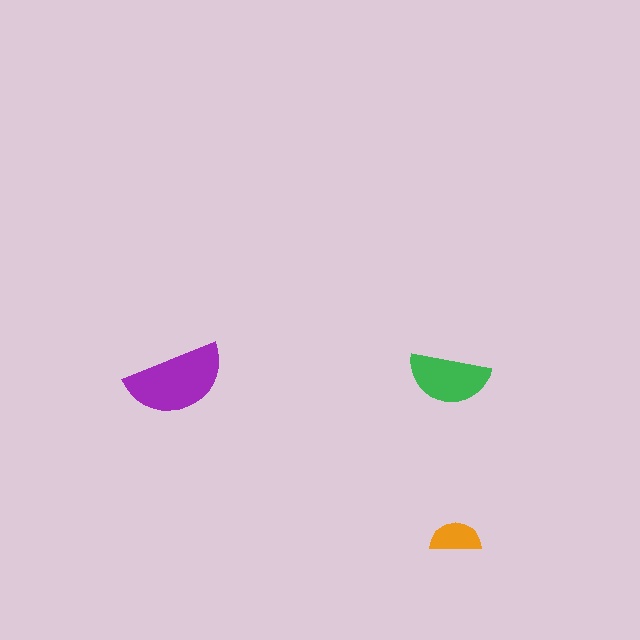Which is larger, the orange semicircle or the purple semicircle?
The purple one.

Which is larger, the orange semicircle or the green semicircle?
The green one.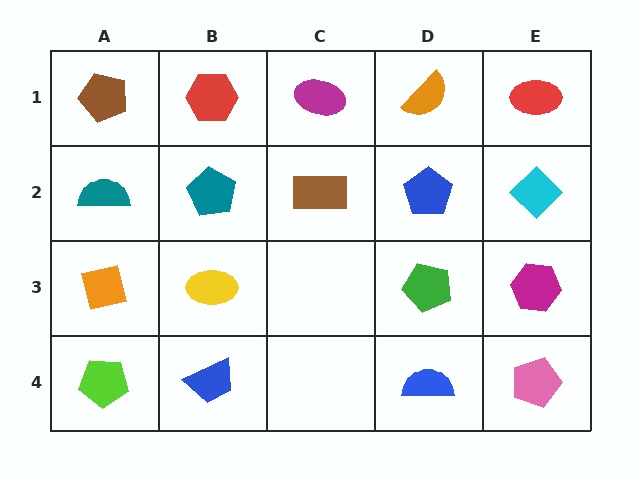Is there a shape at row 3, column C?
No, that cell is empty.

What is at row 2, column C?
A brown rectangle.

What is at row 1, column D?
An orange semicircle.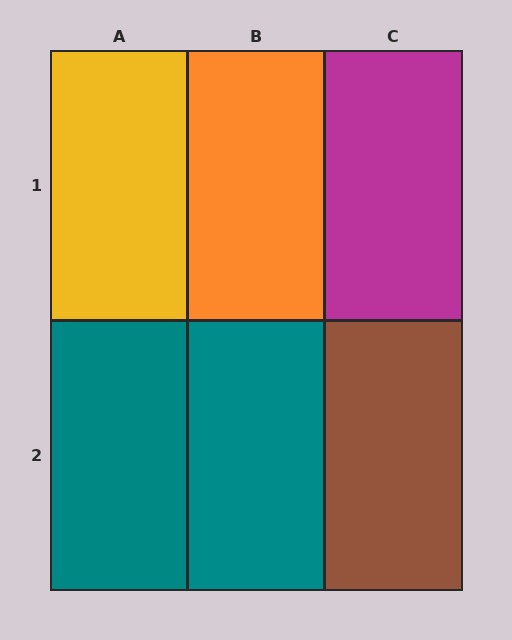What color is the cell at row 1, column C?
Magenta.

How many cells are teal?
2 cells are teal.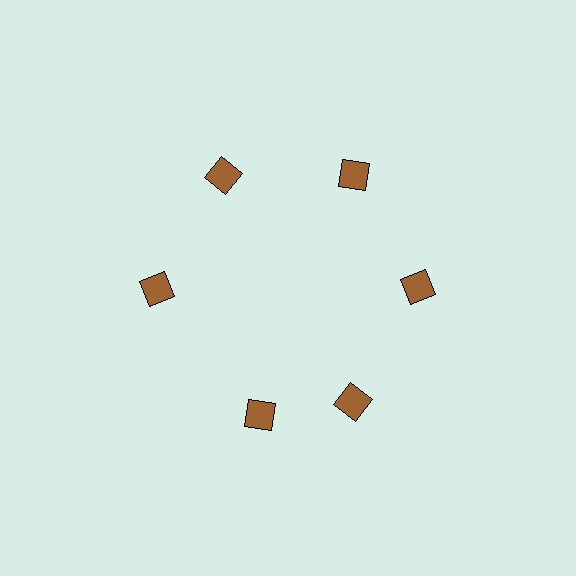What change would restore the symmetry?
The symmetry would be restored by rotating it back into even spacing with its neighbors so that all 6 diamonds sit at equal angles and equal distance from the center.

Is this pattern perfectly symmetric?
No. The 6 brown diamonds are arranged in a ring, but one element near the 7 o'clock position is rotated out of alignment along the ring, breaking the 6-fold rotational symmetry.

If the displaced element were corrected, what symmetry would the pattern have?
It would have 6-fold rotational symmetry — the pattern would map onto itself every 60 degrees.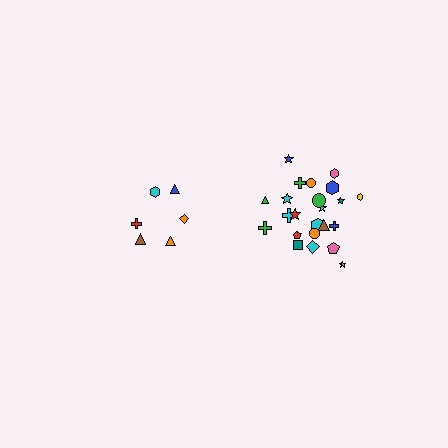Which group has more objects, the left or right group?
The right group.